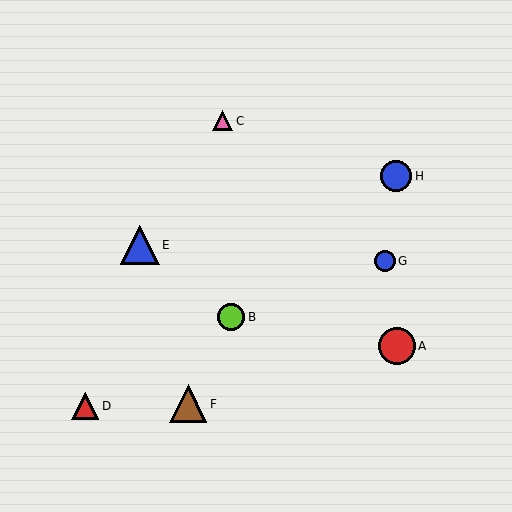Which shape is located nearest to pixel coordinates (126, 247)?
The blue triangle (labeled E) at (140, 245) is nearest to that location.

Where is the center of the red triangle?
The center of the red triangle is at (85, 406).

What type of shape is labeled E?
Shape E is a blue triangle.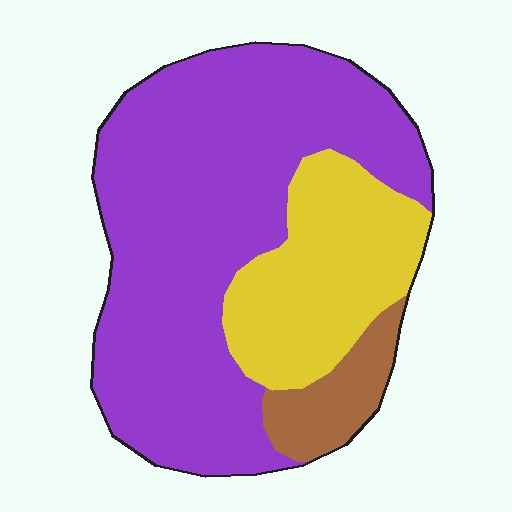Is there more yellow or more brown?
Yellow.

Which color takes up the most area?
Purple, at roughly 65%.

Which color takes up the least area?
Brown, at roughly 10%.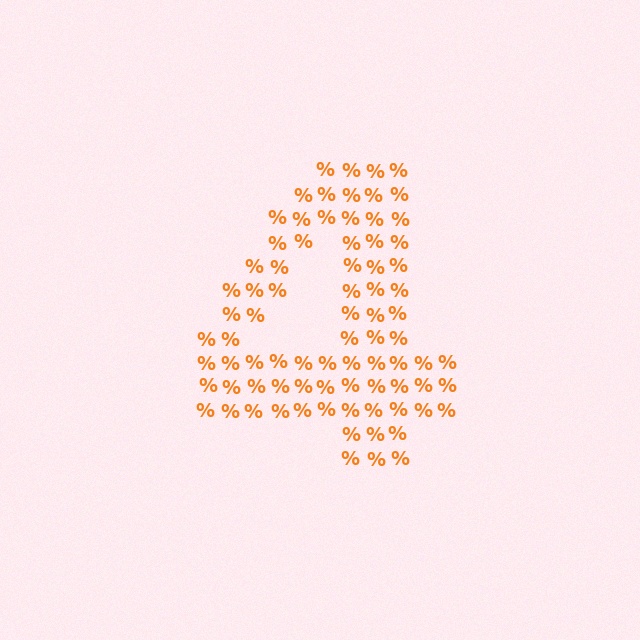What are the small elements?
The small elements are percent signs.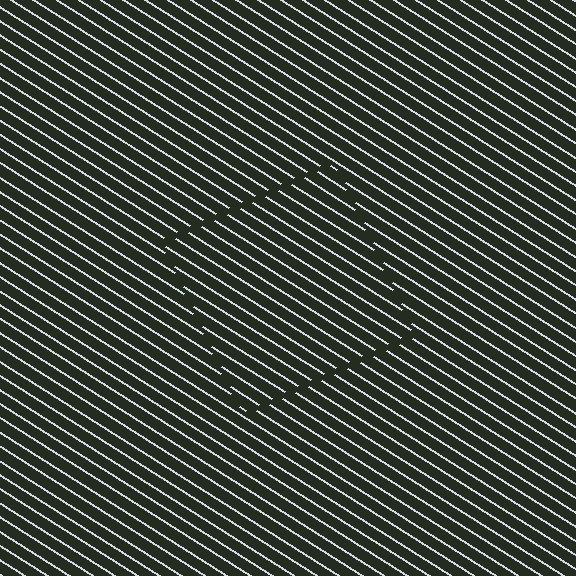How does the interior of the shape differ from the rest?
The interior of the shape contains the same grating, shifted by half a period — the contour is defined by the phase discontinuity where line-ends from the inner and outer gratings abut.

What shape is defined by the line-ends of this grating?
An illusory square. The interior of the shape contains the same grating, shifted by half a period — the contour is defined by the phase discontinuity where line-ends from the inner and outer gratings abut.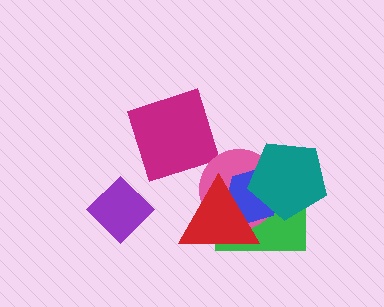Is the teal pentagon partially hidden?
No, no other shape covers it.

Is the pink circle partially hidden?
Yes, it is partially covered by another shape.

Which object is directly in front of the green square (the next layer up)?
The pink circle is directly in front of the green square.